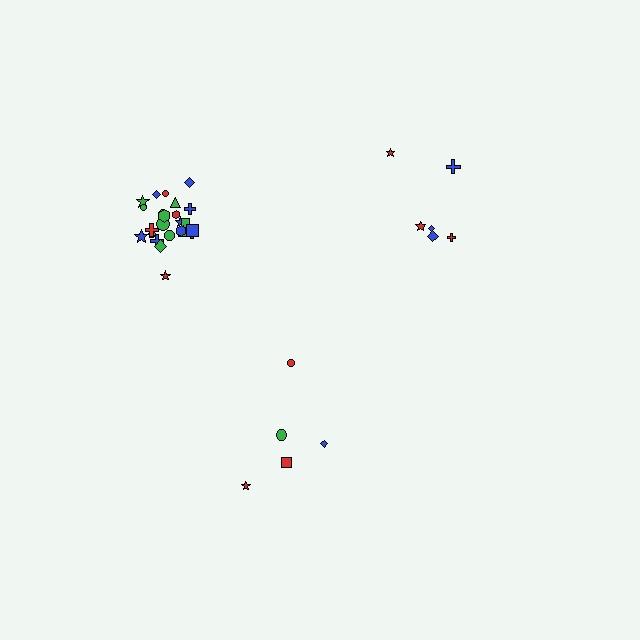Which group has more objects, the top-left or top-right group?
The top-left group.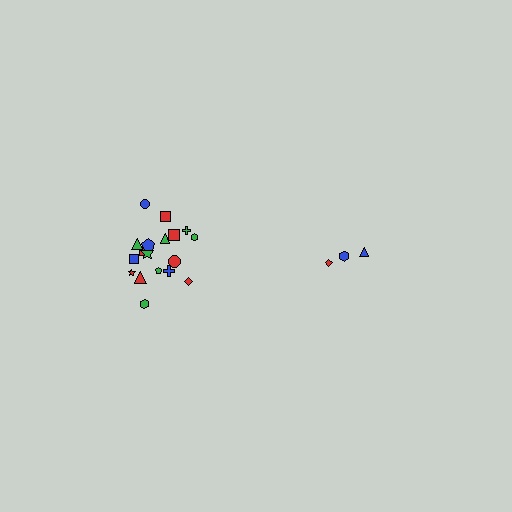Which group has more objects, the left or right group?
The left group.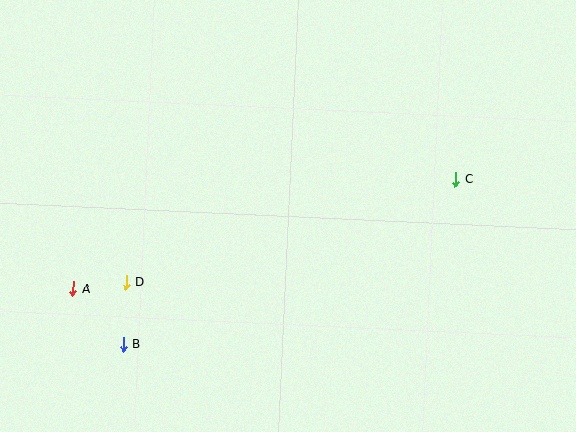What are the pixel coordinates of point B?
Point B is at (123, 344).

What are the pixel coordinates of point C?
Point C is at (456, 179).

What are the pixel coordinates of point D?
Point D is at (126, 282).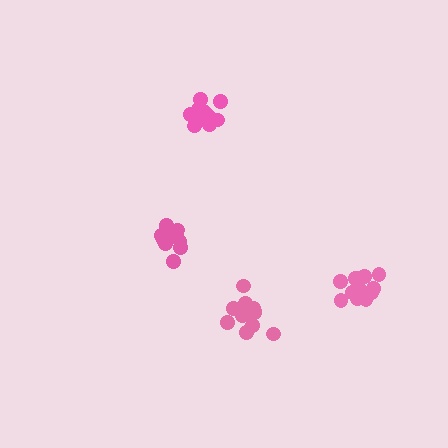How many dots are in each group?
Group 1: 13 dots, Group 2: 14 dots, Group 3: 15 dots, Group 4: 10 dots (52 total).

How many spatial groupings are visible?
There are 4 spatial groupings.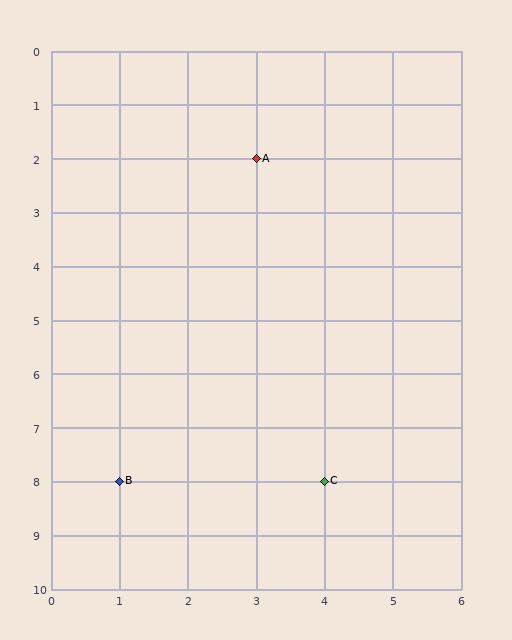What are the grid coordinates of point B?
Point B is at grid coordinates (1, 8).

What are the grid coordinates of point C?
Point C is at grid coordinates (4, 8).